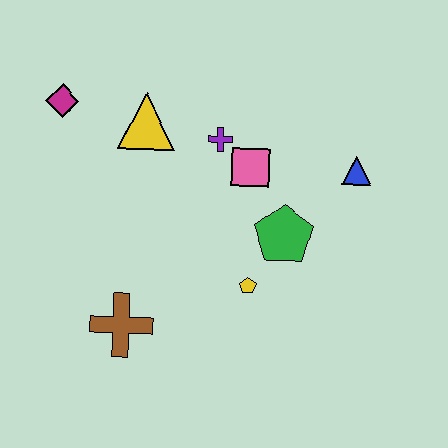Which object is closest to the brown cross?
The yellow pentagon is closest to the brown cross.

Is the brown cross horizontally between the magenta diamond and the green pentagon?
Yes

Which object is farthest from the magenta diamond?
The blue triangle is farthest from the magenta diamond.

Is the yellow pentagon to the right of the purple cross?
Yes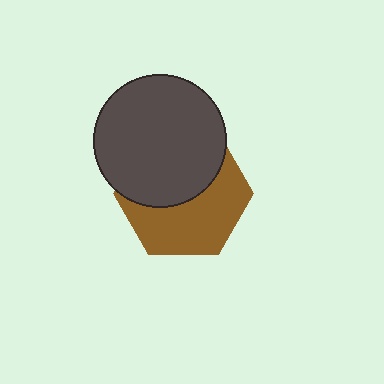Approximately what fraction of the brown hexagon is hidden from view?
Roughly 48% of the brown hexagon is hidden behind the dark gray circle.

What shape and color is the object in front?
The object in front is a dark gray circle.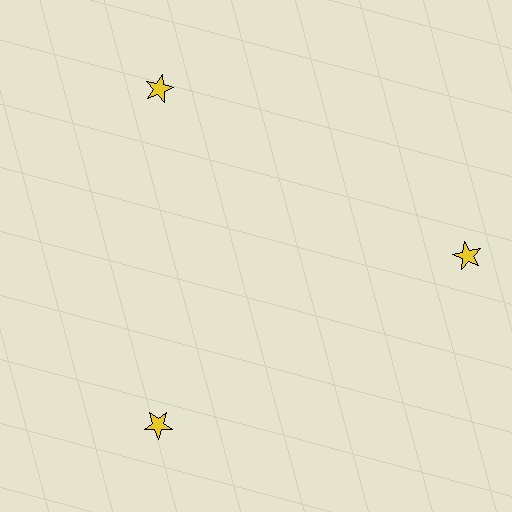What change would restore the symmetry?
The symmetry would be restored by moving it inward, back onto the ring so that all 3 stars sit at equal angles and equal distance from the center.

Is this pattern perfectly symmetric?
No. The 3 yellow stars are arranged in a ring, but one element near the 3 o'clock position is pushed outward from the center, breaking the 3-fold rotational symmetry.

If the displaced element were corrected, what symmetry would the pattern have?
It would have 3-fold rotational symmetry — the pattern would map onto itself every 120 degrees.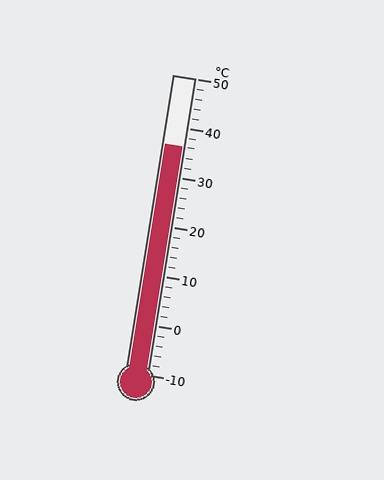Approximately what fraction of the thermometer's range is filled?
The thermometer is filled to approximately 75% of its range.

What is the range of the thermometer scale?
The thermometer scale ranges from -10°C to 50°C.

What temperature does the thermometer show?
The thermometer shows approximately 36°C.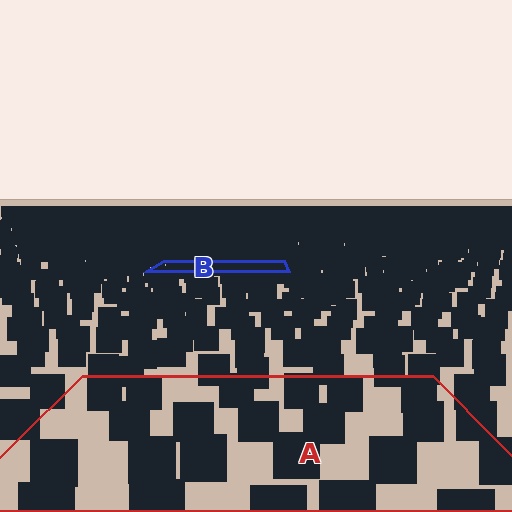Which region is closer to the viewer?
Region A is closer. The texture elements there are larger and more spread out.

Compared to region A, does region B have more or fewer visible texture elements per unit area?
Region B has more texture elements per unit area — they are packed more densely because it is farther away.